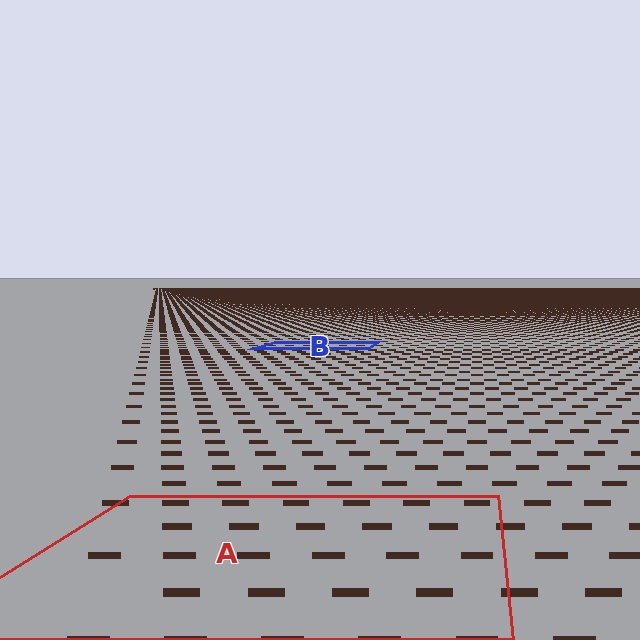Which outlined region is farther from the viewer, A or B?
Region B is farther from the viewer — the texture elements inside it appear smaller and more densely packed.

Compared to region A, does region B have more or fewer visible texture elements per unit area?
Region B has more texture elements per unit area — they are packed more densely because it is farther away.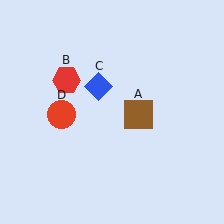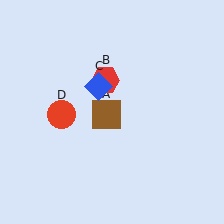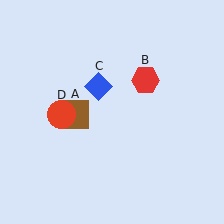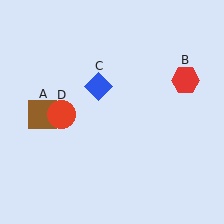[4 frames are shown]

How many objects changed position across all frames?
2 objects changed position: brown square (object A), red hexagon (object B).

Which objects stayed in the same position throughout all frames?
Blue diamond (object C) and red circle (object D) remained stationary.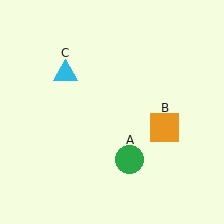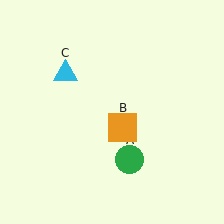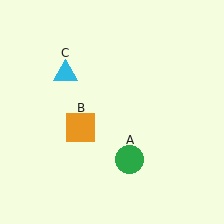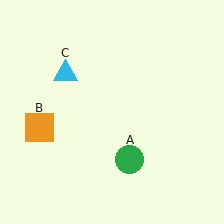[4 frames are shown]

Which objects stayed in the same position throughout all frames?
Green circle (object A) and cyan triangle (object C) remained stationary.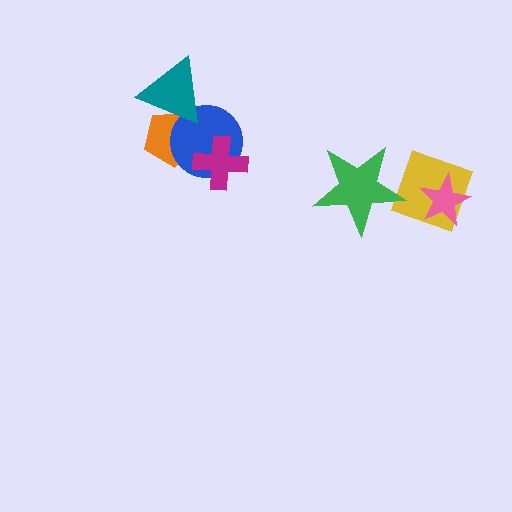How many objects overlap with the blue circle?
3 objects overlap with the blue circle.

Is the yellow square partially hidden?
Yes, it is partially covered by another shape.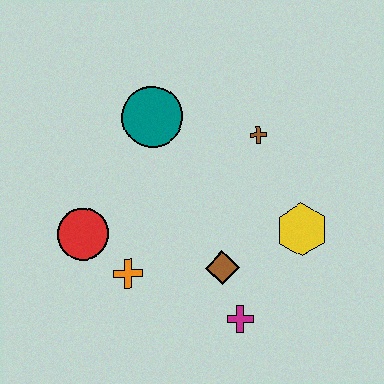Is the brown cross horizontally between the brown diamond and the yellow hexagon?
Yes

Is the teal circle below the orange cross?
No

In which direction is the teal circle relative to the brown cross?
The teal circle is to the left of the brown cross.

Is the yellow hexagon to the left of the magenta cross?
No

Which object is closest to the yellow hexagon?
The brown diamond is closest to the yellow hexagon.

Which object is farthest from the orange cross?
The brown cross is farthest from the orange cross.